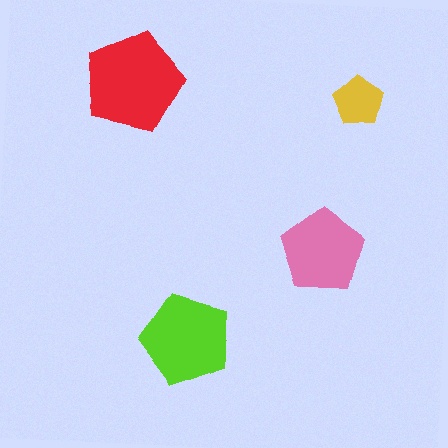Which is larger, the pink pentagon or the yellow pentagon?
The pink one.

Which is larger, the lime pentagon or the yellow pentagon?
The lime one.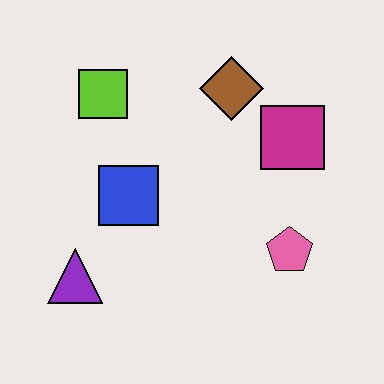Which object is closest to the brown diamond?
The magenta square is closest to the brown diamond.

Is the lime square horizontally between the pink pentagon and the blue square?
No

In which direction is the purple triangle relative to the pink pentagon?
The purple triangle is to the left of the pink pentagon.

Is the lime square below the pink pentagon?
No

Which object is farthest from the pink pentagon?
The lime square is farthest from the pink pentagon.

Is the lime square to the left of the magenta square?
Yes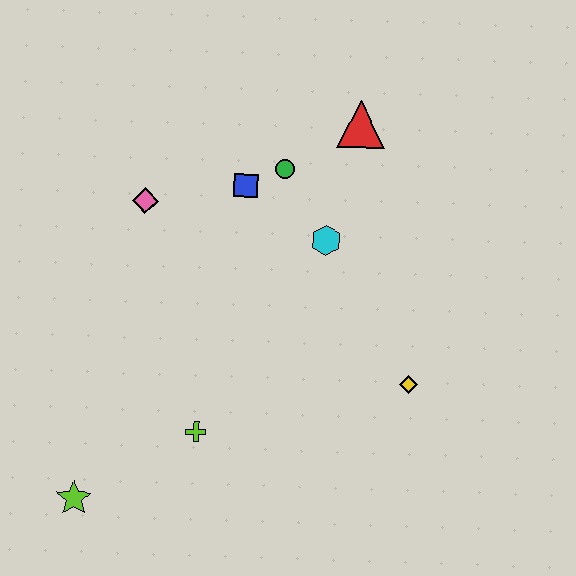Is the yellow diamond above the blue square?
No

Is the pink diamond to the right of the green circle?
No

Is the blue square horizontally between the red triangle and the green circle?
No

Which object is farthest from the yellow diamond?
The lime star is farthest from the yellow diamond.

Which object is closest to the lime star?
The lime cross is closest to the lime star.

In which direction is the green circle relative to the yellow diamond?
The green circle is above the yellow diamond.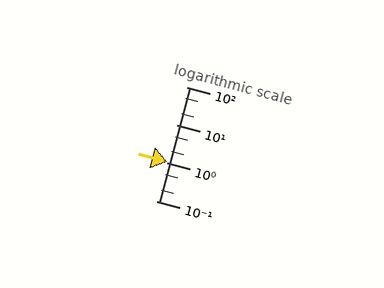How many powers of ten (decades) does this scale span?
The scale spans 3 decades, from 0.1 to 100.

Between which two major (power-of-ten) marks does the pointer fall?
The pointer is between 1 and 10.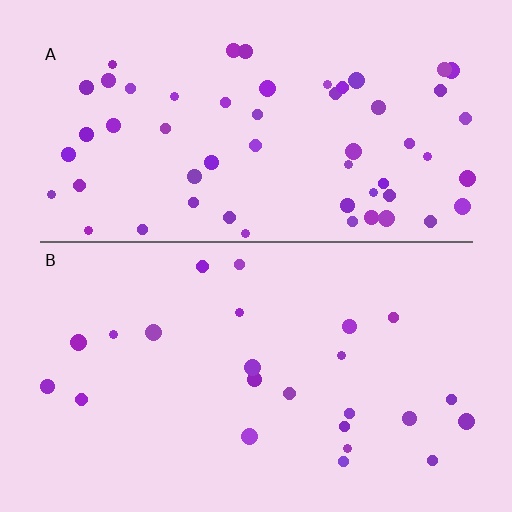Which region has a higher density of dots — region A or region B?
A (the top).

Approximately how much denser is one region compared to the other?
Approximately 2.4× — region A over region B.